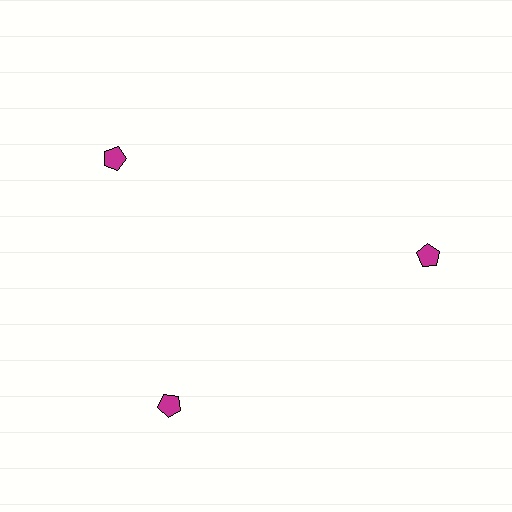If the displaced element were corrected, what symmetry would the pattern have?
It would have 3-fold rotational symmetry — the pattern would map onto itself every 120 degrees.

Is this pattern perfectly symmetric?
No. The 3 magenta pentagons are arranged in a ring, but one element near the 11 o'clock position is rotated out of alignment along the ring, breaking the 3-fold rotational symmetry.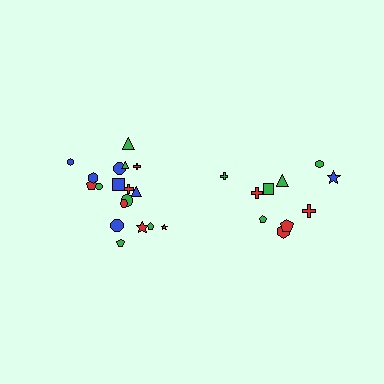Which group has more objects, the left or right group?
The left group.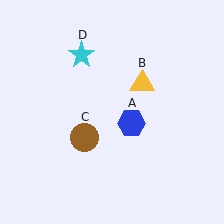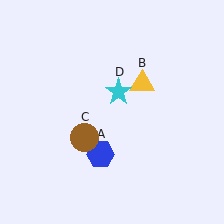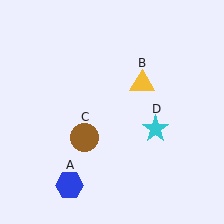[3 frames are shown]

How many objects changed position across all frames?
2 objects changed position: blue hexagon (object A), cyan star (object D).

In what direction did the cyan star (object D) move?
The cyan star (object D) moved down and to the right.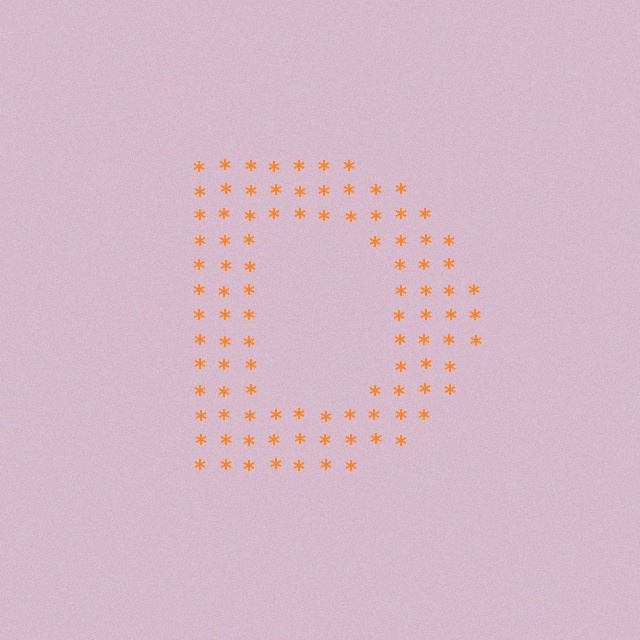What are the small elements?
The small elements are asterisks.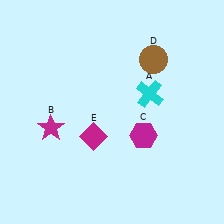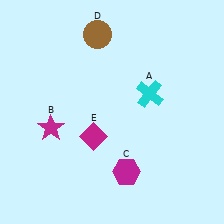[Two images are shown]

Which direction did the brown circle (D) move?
The brown circle (D) moved left.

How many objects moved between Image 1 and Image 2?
2 objects moved between the two images.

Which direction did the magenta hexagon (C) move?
The magenta hexagon (C) moved down.